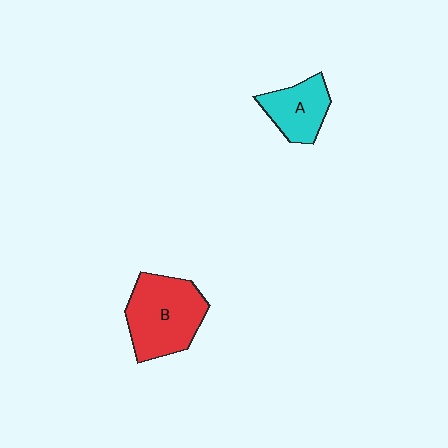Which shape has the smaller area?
Shape A (cyan).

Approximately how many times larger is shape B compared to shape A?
Approximately 1.6 times.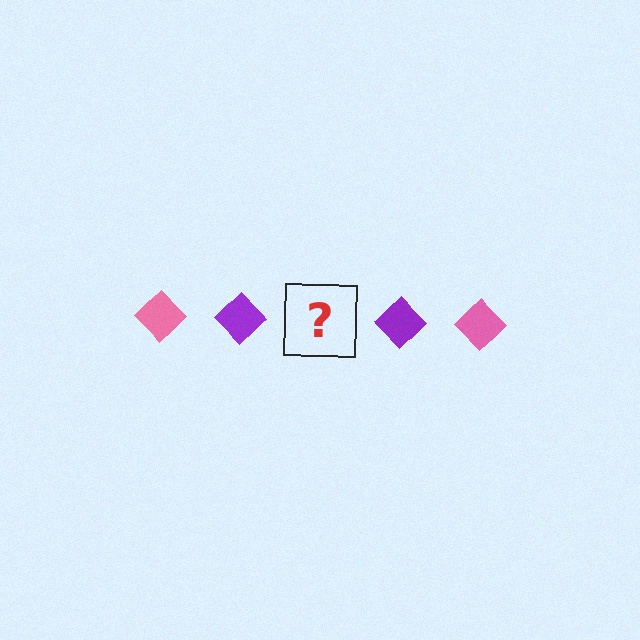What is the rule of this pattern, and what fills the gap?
The rule is that the pattern cycles through pink, purple diamonds. The gap should be filled with a pink diamond.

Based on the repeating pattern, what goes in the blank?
The blank should be a pink diamond.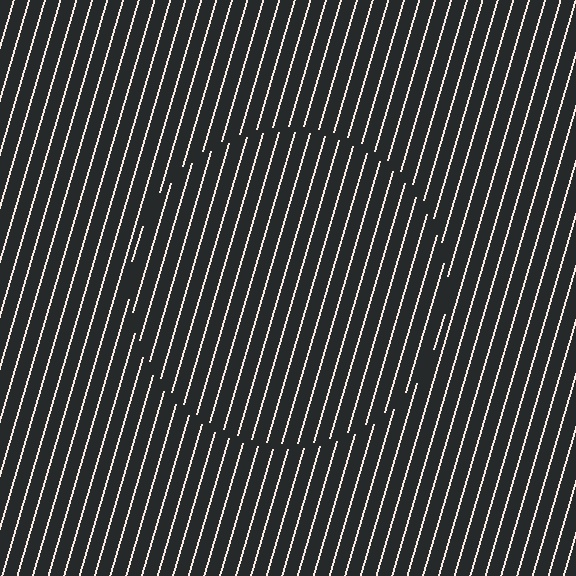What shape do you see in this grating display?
An illusory circle. The interior of the shape contains the same grating, shifted by half a period — the contour is defined by the phase discontinuity where line-ends from the inner and outer gratings abut.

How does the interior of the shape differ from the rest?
The interior of the shape contains the same grating, shifted by half a period — the contour is defined by the phase discontinuity where line-ends from the inner and outer gratings abut.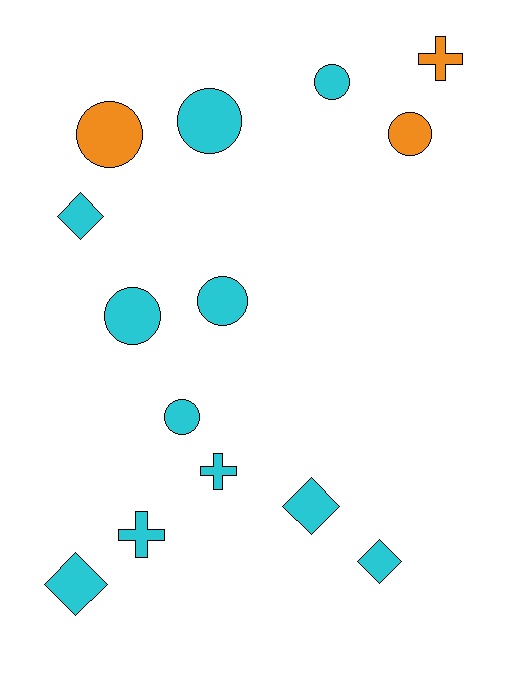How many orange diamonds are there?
There are no orange diamonds.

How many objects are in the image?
There are 14 objects.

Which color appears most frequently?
Cyan, with 11 objects.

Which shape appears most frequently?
Circle, with 7 objects.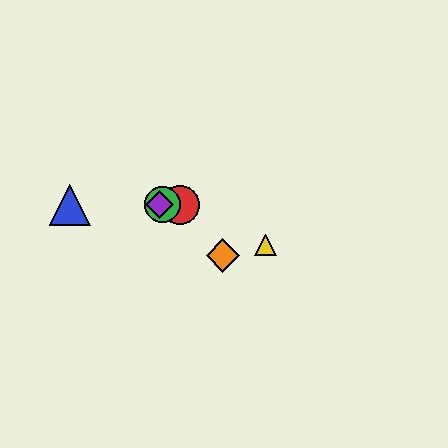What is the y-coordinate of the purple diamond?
The purple diamond is at y≈205.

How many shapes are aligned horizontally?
4 shapes (the red circle, the blue triangle, the green circle, the purple diamond) are aligned horizontally.